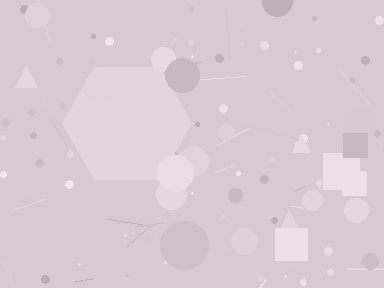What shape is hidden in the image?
A hexagon is hidden in the image.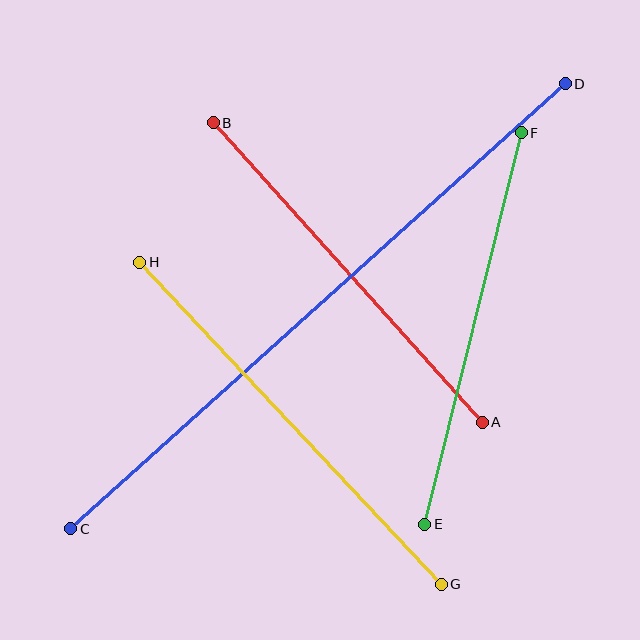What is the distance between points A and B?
The distance is approximately 403 pixels.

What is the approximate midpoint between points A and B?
The midpoint is at approximately (348, 273) pixels.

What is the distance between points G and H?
The distance is approximately 441 pixels.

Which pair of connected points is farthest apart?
Points C and D are farthest apart.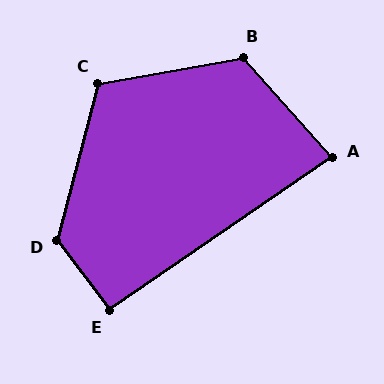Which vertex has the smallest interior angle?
A, at approximately 83 degrees.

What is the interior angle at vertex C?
Approximately 115 degrees (obtuse).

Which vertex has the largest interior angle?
D, at approximately 128 degrees.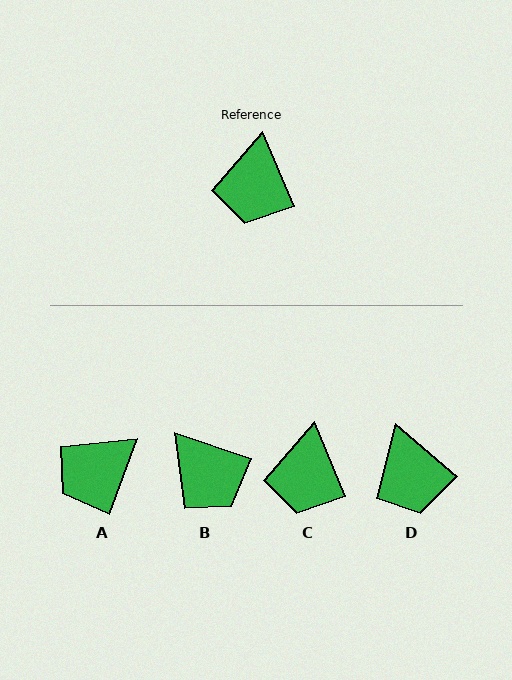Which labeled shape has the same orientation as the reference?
C.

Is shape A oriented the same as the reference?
No, it is off by about 43 degrees.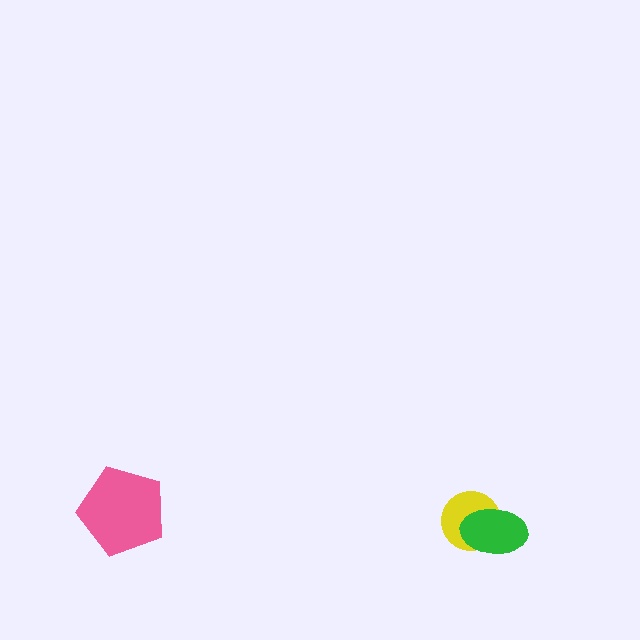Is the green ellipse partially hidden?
No, no other shape covers it.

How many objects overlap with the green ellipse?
1 object overlaps with the green ellipse.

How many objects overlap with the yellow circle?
1 object overlaps with the yellow circle.